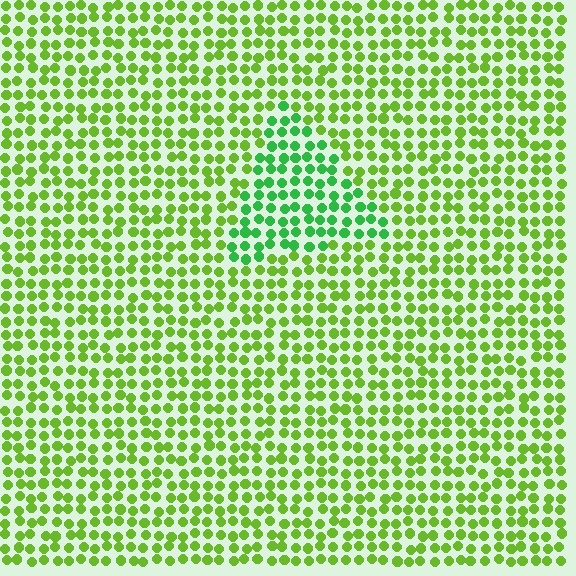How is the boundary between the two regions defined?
The boundary is defined purely by a slight shift in hue (about 36 degrees). Spacing, size, and orientation are identical on both sides.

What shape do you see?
I see a triangle.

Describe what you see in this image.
The image is filled with small lime elements in a uniform arrangement. A triangle-shaped region is visible where the elements are tinted to a slightly different hue, forming a subtle color boundary.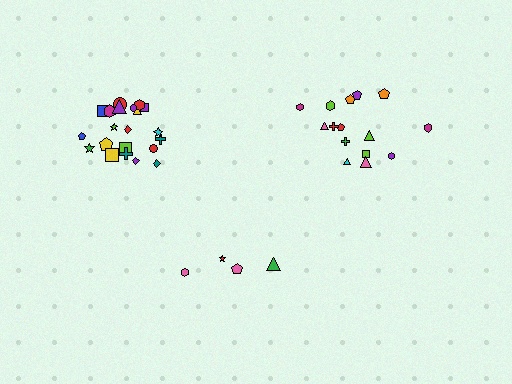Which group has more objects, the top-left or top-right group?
The top-left group.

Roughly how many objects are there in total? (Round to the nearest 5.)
Roughly 40 objects in total.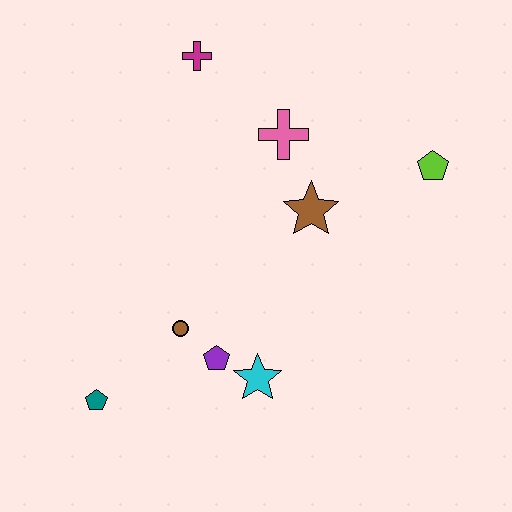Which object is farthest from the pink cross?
The teal pentagon is farthest from the pink cross.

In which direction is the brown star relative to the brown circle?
The brown star is to the right of the brown circle.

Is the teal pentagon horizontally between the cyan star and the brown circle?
No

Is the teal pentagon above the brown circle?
No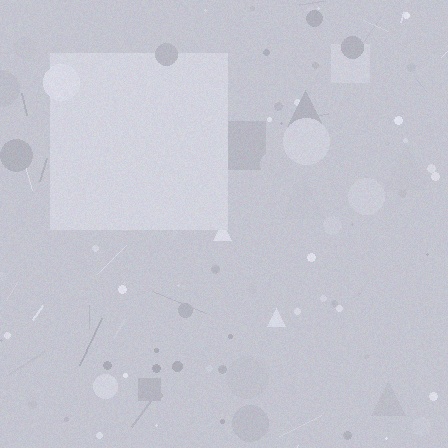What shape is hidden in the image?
A square is hidden in the image.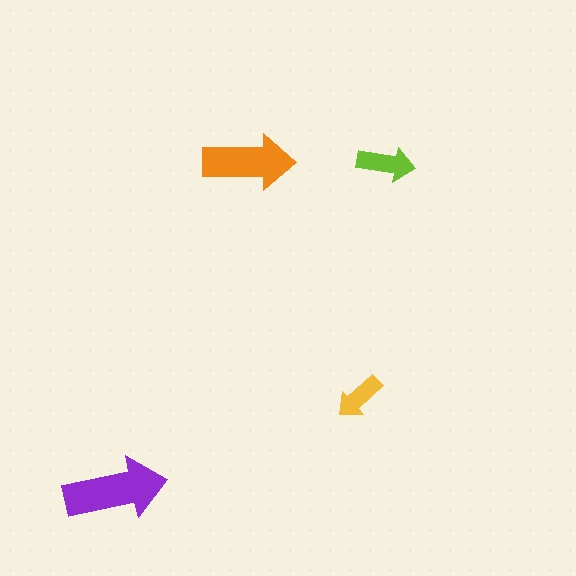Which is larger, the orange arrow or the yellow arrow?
The orange one.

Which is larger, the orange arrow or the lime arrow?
The orange one.